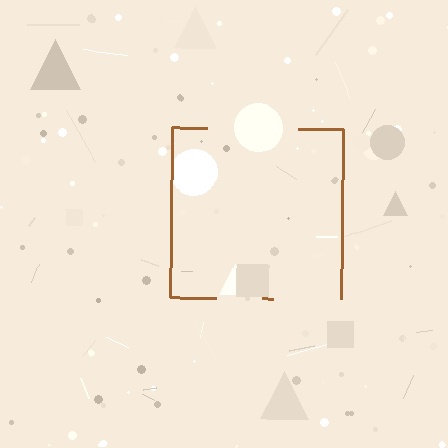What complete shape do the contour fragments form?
The contour fragments form a square.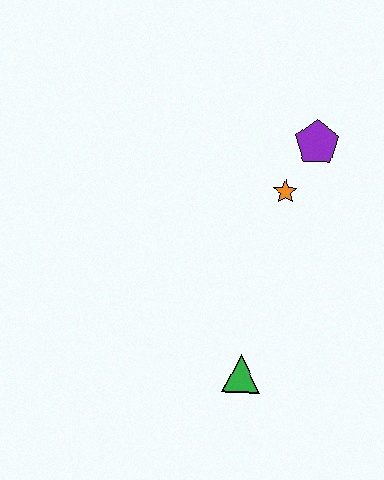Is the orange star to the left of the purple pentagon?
Yes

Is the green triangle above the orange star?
No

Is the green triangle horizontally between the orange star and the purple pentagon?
No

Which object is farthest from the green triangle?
The purple pentagon is farthest from the green triangle.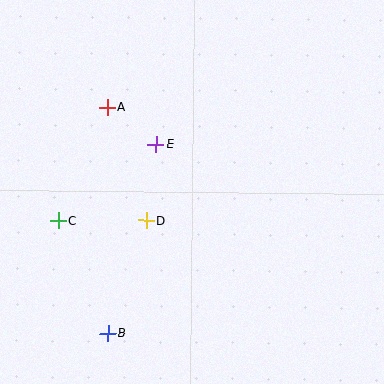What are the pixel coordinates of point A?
Point A is at (107, 107).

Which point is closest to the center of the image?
Point D at (146, 220) is closest to the center.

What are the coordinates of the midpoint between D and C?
The midpoint between D and C is at (102, 220).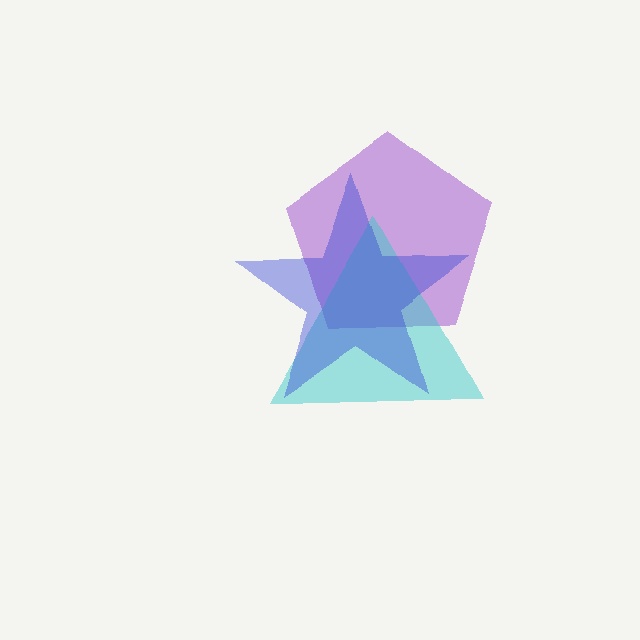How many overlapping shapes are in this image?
There are 3 overlapping shapes in the image.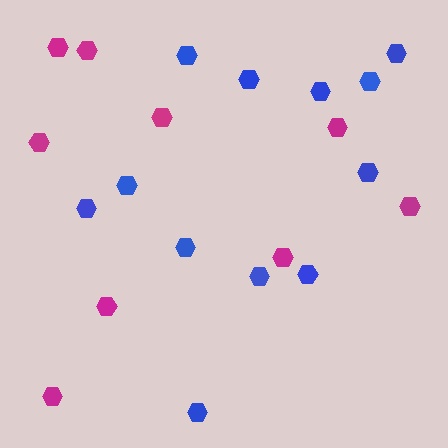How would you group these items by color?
There are 2 groups: one group of blue hexagons (12) and one group of magenta hexagons (9).